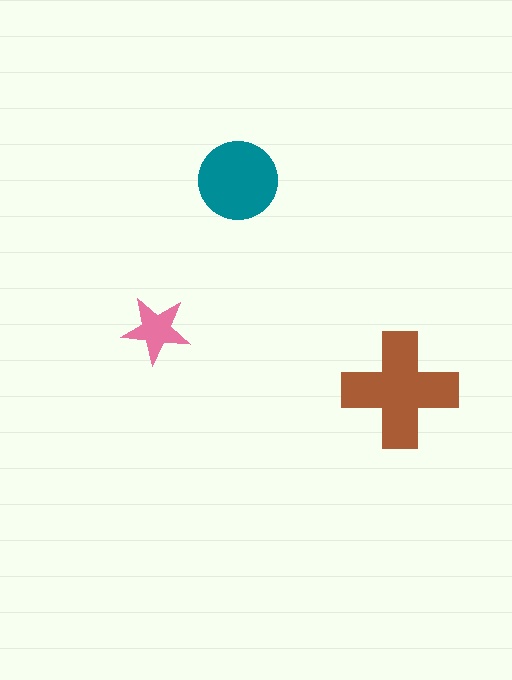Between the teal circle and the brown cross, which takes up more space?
The brown cross.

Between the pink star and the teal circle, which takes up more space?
The teal circle.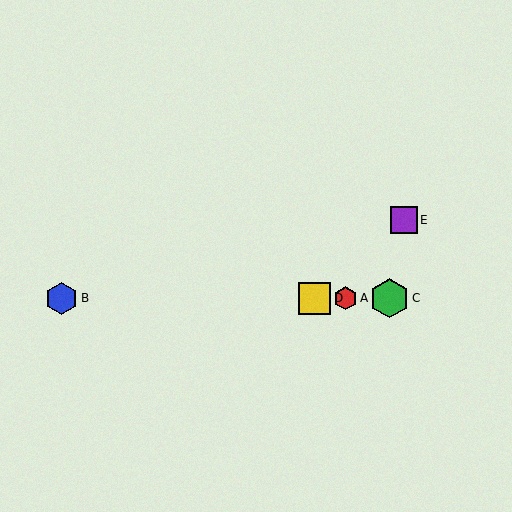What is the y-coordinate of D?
Object D is at y≈298.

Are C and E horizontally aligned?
No, C is at y≈298 and E is at y≈220.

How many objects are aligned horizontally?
4 objects (A, B, C, D) are aligned horizontally.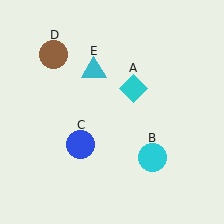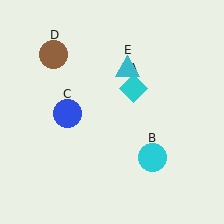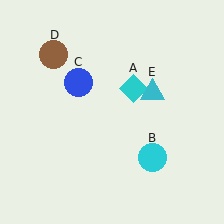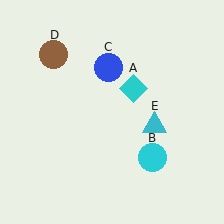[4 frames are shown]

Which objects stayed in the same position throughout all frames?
Cyan diamond (object A) and cyan circle (object B) and brown circle (object D) remained stationary.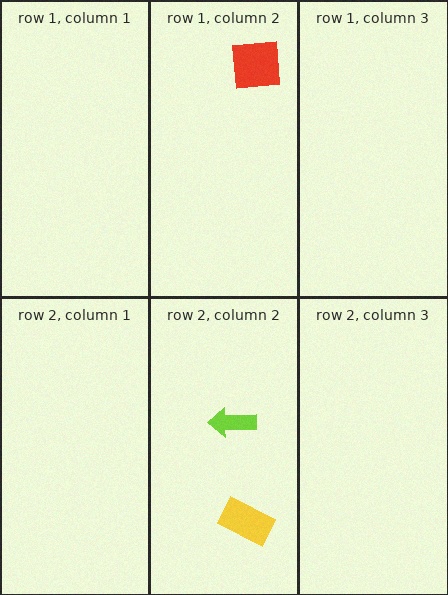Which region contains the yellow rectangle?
The row 2, column 2 region.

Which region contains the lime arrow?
The row 2, column 2 region.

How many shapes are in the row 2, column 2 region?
2.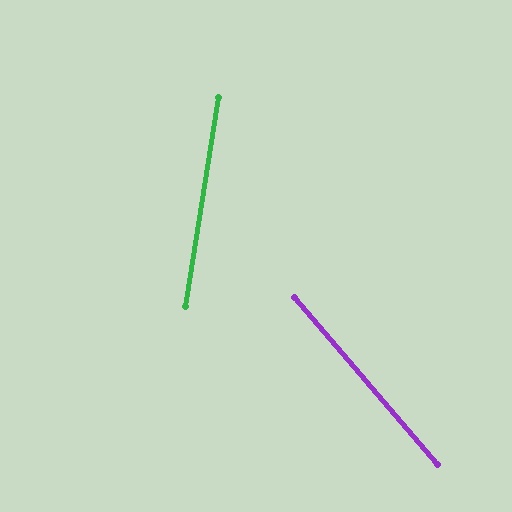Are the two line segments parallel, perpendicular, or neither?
Neither parallel nor perpendicular — they differ by about 49°.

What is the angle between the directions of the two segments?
Approximately 49 degrees.